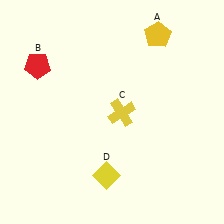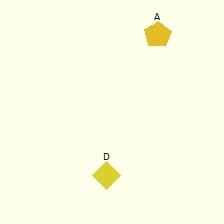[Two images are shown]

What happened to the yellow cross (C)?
The yellow cross (C) was removed in Image 2. It was in the bottom-right area of Image 1.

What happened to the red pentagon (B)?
The red pentagon (B) was removed in Image 2. It was in the top-left area of Image 1.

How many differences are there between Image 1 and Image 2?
There are 2 differences between the two images.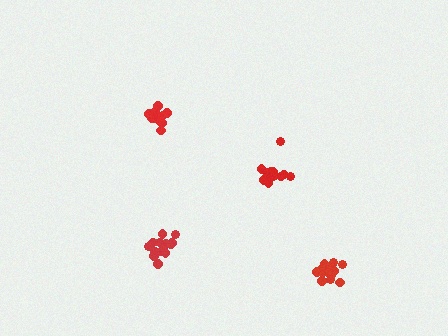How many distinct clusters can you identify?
There are 4 distinct clusters.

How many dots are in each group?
Group 1: 14 dots, Group 2: 14 dots, Group 3: 15 dots, Group 4: 13 dots (56 total).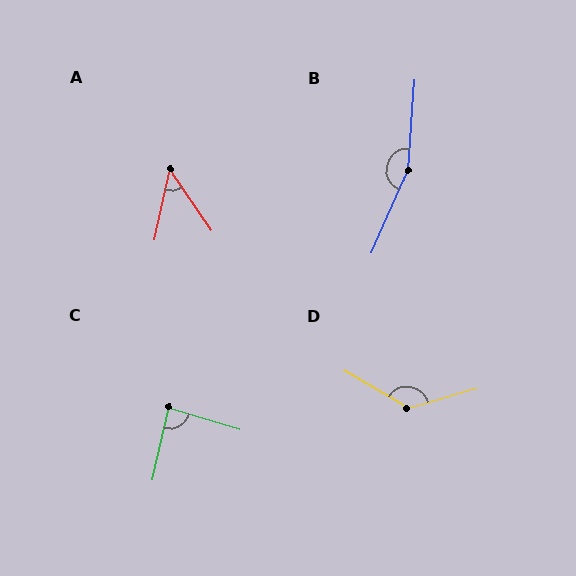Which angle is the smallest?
A, at approximately 47 degrees.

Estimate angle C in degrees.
Approximately 86 degrees.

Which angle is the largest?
B, at approximately 160 degrees.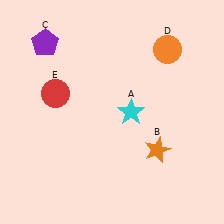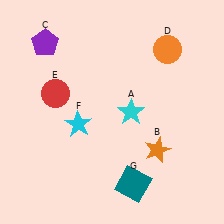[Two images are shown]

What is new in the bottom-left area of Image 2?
A cyan star (F) was added in the bottom-left area of Image 2.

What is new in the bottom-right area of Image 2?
A teal square (G) was added in the bottom-right area of Image 2.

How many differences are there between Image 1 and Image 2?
There are 2 differences between the two images.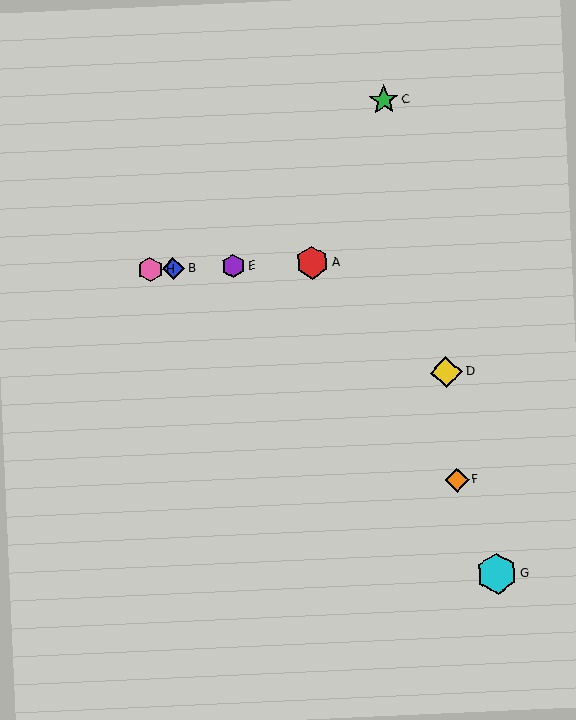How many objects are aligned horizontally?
4 objects (A, B, E, H) are aligned horizontally.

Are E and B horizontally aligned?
Yes, both are at y≈266.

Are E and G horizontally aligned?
No, E is at y≈266 and G is at y≈574.